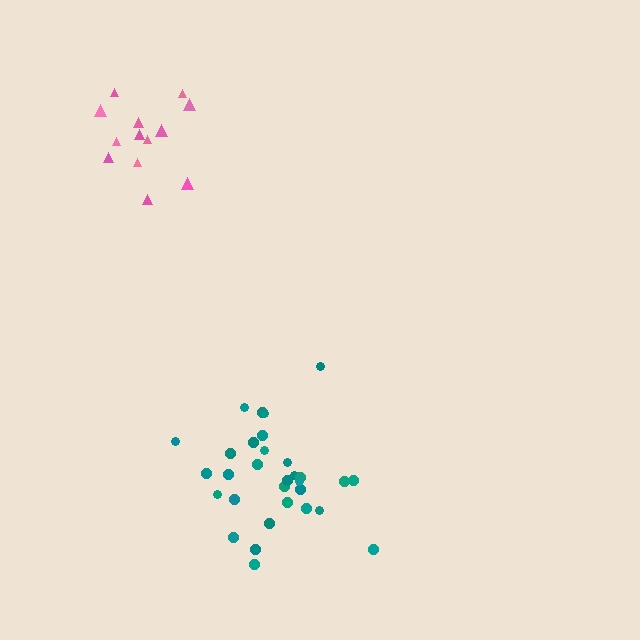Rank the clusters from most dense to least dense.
pink, teal.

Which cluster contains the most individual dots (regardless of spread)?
Teal (31).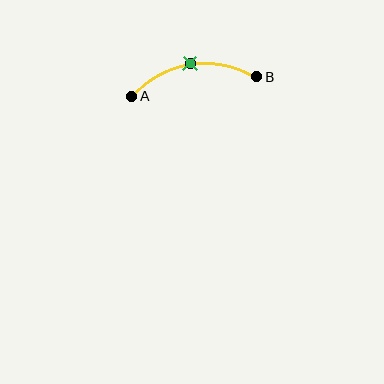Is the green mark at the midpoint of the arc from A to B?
Yes. The green mark lies on the arc at equal arc-length from both A and B — it is the arc midpoint.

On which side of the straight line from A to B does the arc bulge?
The arc bulges above the straight line connecting A and B.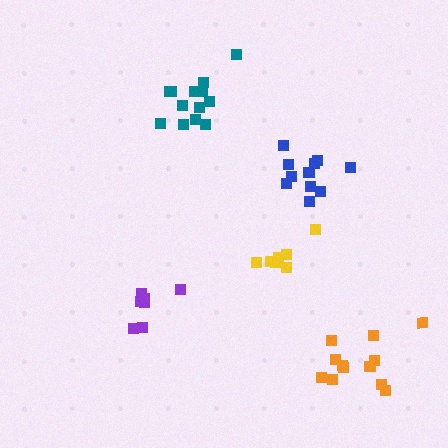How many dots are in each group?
Group 1: 7 dots, Group 2: 13 dots, Group 3: 12 dots, Group 4: 7 dots, Group 5: 11 dots (50 total).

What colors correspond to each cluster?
The clusters are colored: purple, teal, orange, yellow, blue.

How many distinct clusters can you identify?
There are 5 distinct clusters.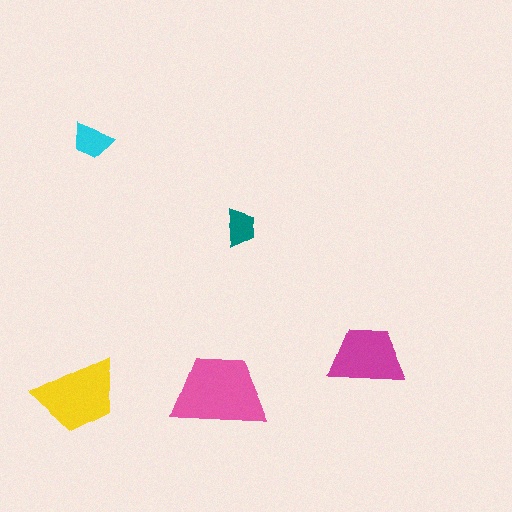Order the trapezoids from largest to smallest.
the pink one, the yellow one, the magenta one, the cyan one, the teal one.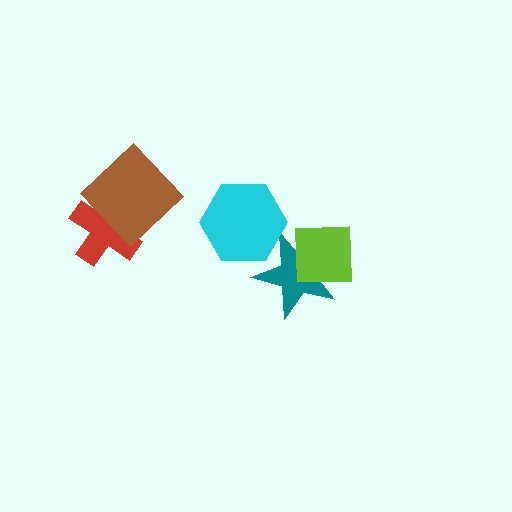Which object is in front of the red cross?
The brown diamond is in front of the red cross.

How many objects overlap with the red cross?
1 object overlaps with the red cross.